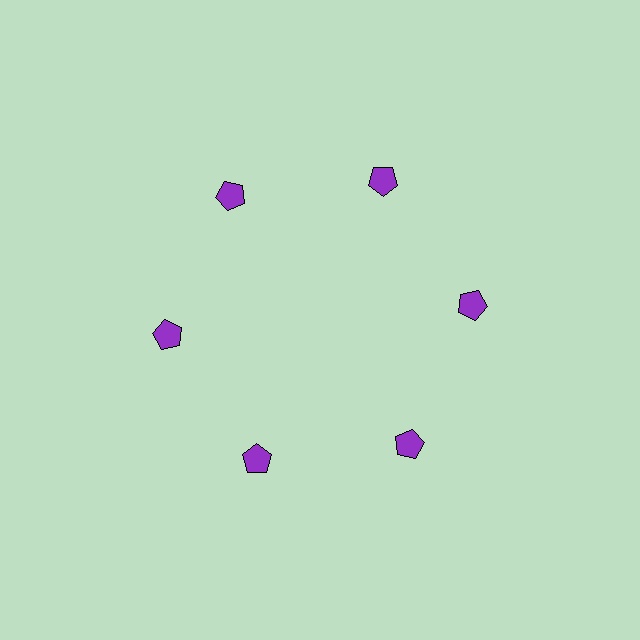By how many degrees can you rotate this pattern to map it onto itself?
The pattern maps onto itself every 60 degrees of rotation.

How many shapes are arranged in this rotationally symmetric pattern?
There are 6 shapes, arranged in 6 groups of 1.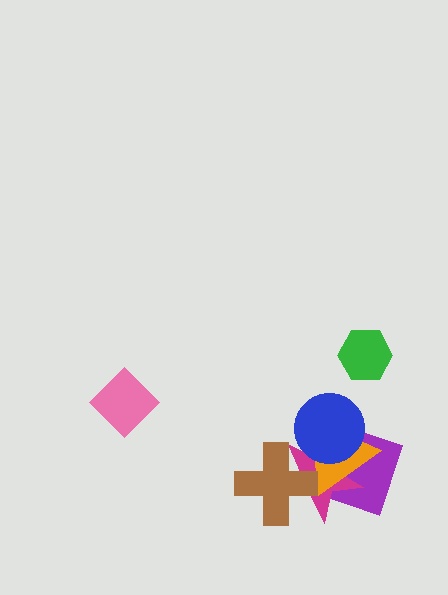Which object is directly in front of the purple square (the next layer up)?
The magenta star is directly in front of the purple square.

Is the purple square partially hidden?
Yes, it is partially covered by another shape.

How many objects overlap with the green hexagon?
0 objects overlap with the green hexagon.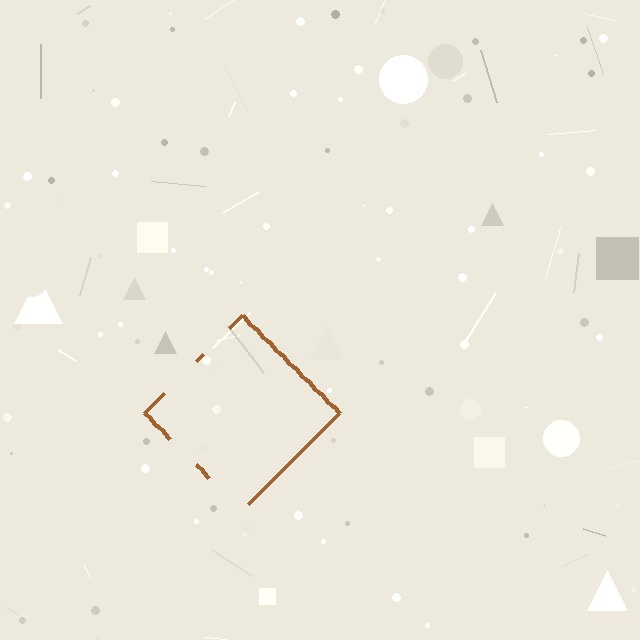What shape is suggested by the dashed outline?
The dashed outline suggests a diamond.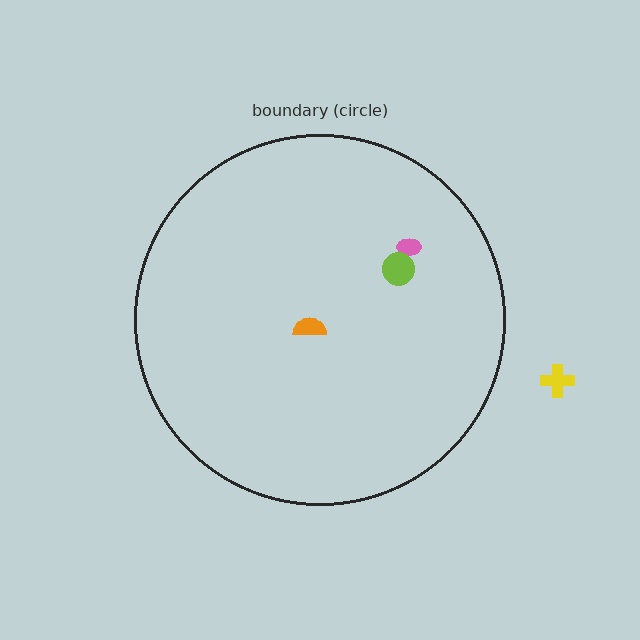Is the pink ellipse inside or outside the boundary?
Inside.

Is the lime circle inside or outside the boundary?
Inside.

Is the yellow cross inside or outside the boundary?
Outside.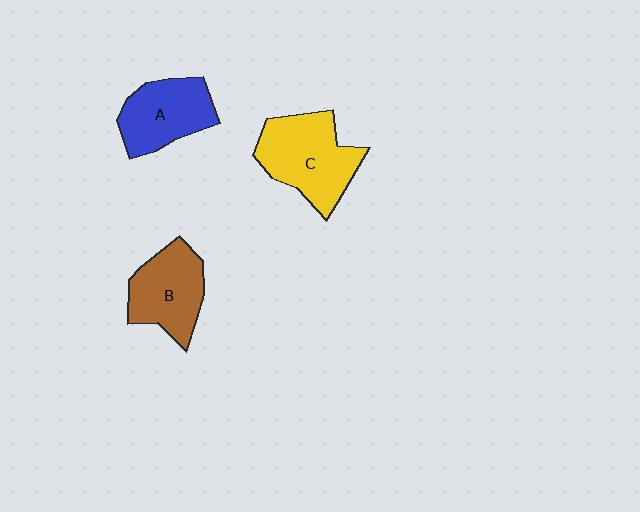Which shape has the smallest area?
Shape A (blue).